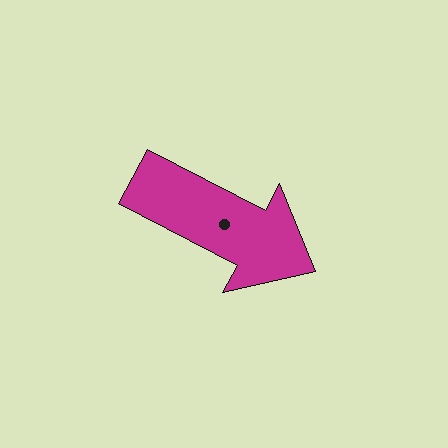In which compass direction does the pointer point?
Southeast.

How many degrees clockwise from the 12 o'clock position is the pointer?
Approximately 117 degrees.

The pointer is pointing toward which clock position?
Roughly 4 o'clock.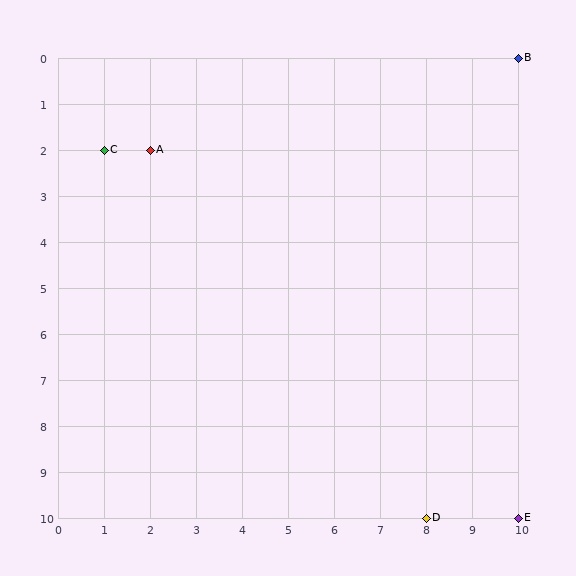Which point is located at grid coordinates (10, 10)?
Point E is at (10, 10).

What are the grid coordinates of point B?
Point B is at grid coordinates (10, 0).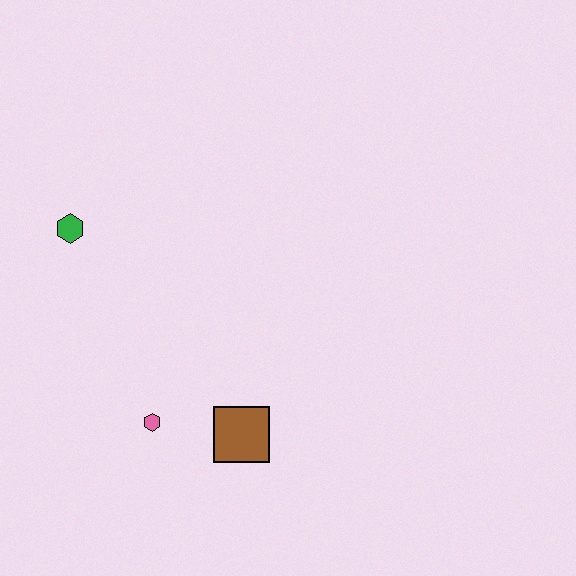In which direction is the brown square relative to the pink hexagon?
The brown square is to the right of the pink hexagon.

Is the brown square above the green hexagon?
No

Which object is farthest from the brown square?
The green hexagon is farthest from the brown square.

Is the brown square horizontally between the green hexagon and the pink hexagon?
No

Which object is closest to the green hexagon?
The pink hexagon is closest to the green hexagon.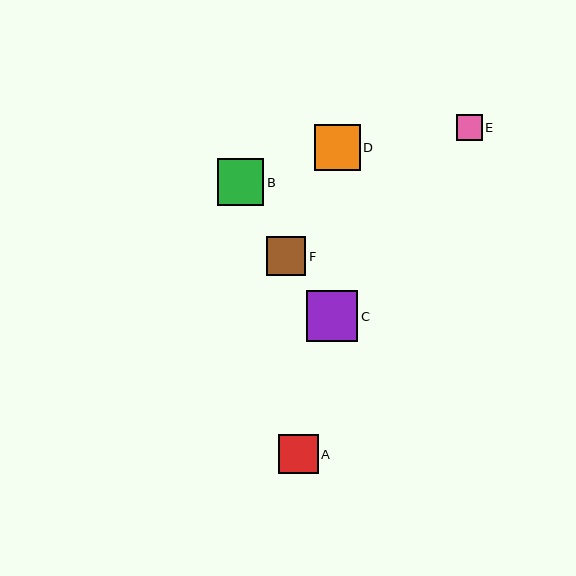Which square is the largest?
Square C is the largest with a size of approximately 51 pixels.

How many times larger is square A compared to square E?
Square A is approximately 1.5 times the size of square E.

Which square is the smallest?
Square E is the smallest with a size of approximately 26 pixels.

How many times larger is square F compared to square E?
Square F is approximately 1.5 times the size of square E.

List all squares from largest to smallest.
From largest to smallest: C, B, D, F, A, E.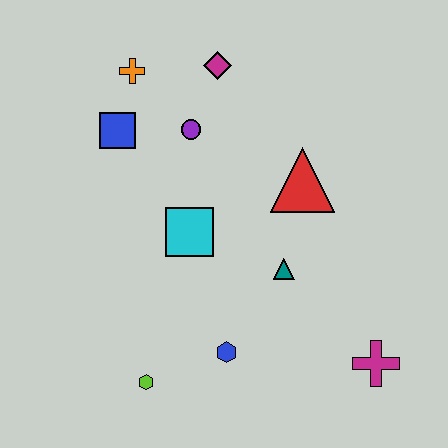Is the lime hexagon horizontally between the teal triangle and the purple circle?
No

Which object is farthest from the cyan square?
The magenta cross is farthest from the cyan square.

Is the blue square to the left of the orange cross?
Yes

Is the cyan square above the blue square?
No